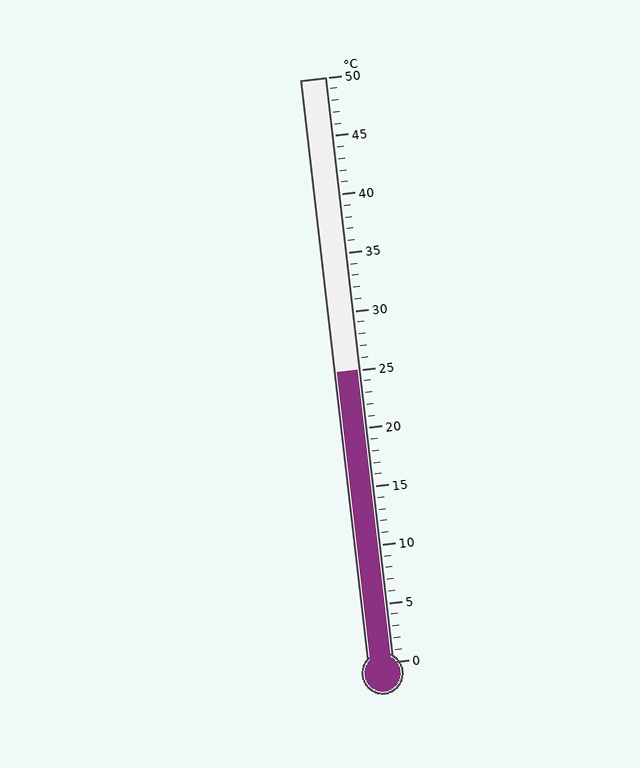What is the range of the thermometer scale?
The thermometer scale ranges from 0°C to 50°C.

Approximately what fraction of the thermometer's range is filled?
The thermometer is filled to approximately 50% of its range.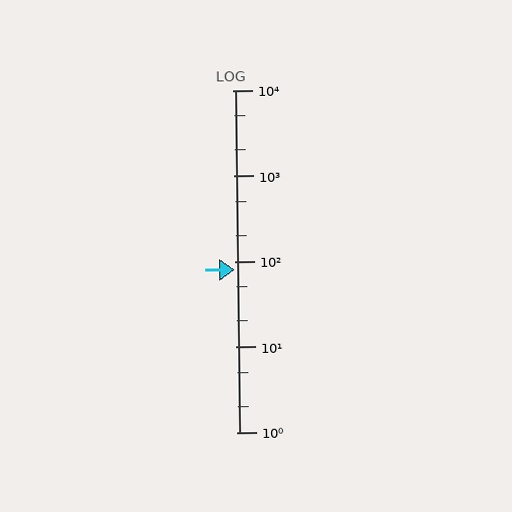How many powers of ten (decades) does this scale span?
The scale spans 4 decades, from 1 to 10000.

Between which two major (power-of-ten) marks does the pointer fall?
The pointer is between 10 and 100.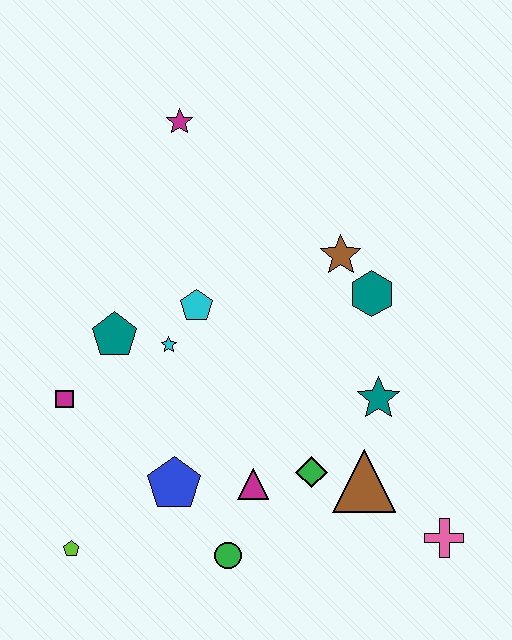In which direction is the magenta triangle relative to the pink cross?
The magenta triangle is to the left of the pink cross.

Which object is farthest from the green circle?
The magenta star is farthest from the green circle.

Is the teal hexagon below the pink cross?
No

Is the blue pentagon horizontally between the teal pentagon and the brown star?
Yes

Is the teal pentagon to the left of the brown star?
Yes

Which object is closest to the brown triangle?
The green diamond is closest to the brown triangle.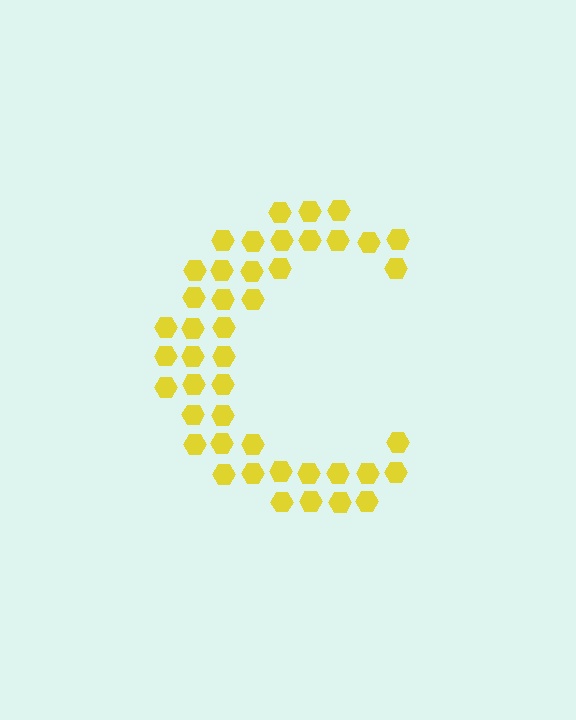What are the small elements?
The small elements are hexagons.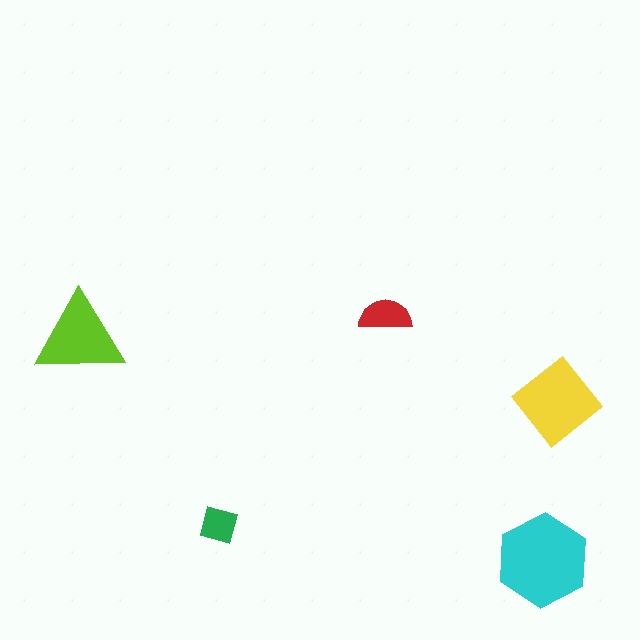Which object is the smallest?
The green square.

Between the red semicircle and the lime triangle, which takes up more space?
The lime triangle.